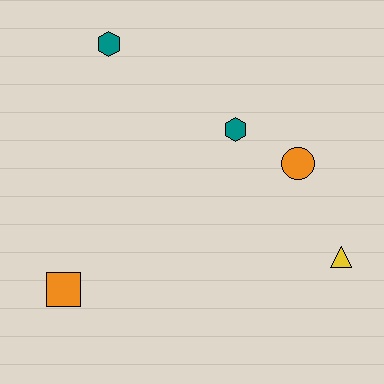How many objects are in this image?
There are 5 objects.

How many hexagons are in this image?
There are 2 hexagons.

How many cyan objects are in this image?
There are no cyan objects.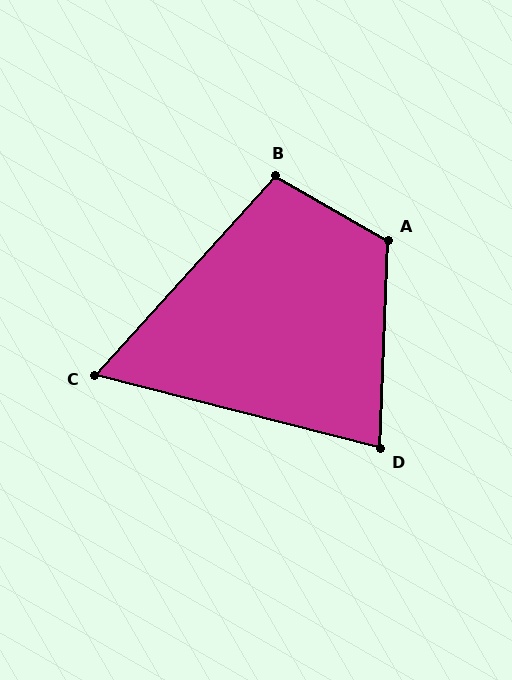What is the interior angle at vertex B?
Approximately 102 degrees (obtuse).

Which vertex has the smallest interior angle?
C, at approximately 62 degrees.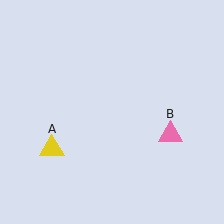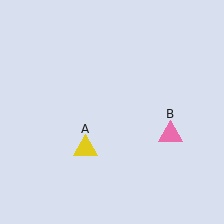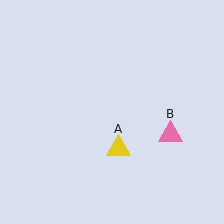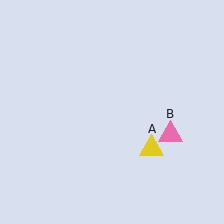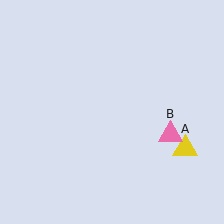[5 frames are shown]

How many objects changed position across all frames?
1 object changed position: yellow triangle (object A).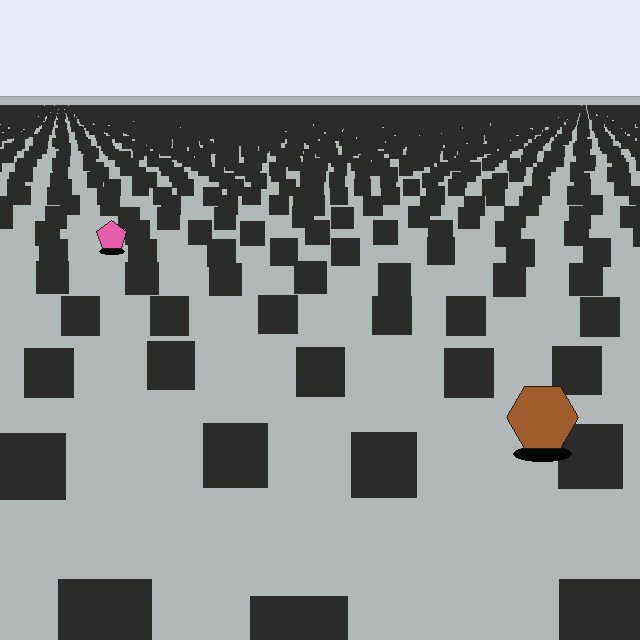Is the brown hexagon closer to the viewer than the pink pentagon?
Yes. The brown hexagon is closer — you can tell from the texture gradient: the ground texture is coarser near it.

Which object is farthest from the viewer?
The pink pentagon is farthest from the viewer. It appears smaller and the ground texture around it is denser.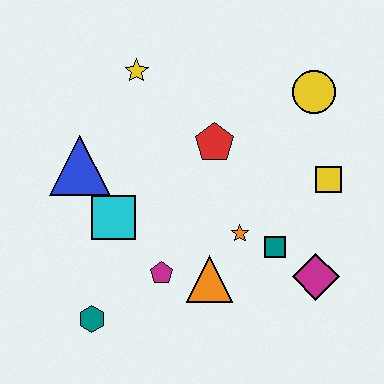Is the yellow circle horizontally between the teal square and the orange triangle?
No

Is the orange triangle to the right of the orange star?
No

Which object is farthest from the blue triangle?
The magenta diamond is farthest from the blue triangle.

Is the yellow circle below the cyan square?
No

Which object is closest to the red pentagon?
The orange star is closest to the red pentagon.